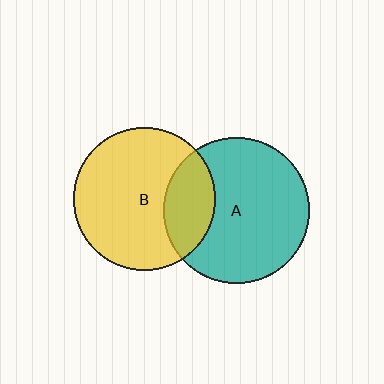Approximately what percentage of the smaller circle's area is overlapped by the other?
Approximately 25%.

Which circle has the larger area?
Circle A (teal).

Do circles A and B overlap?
Yes.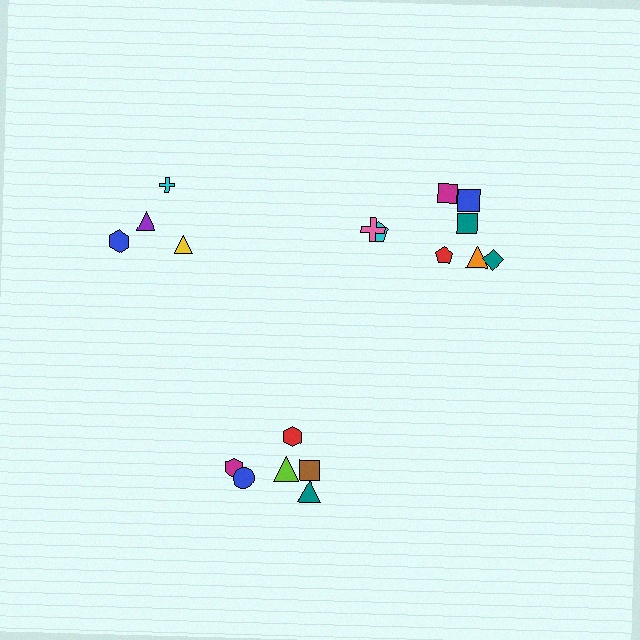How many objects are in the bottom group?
There are 6 objects.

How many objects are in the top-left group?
There are 4 objects.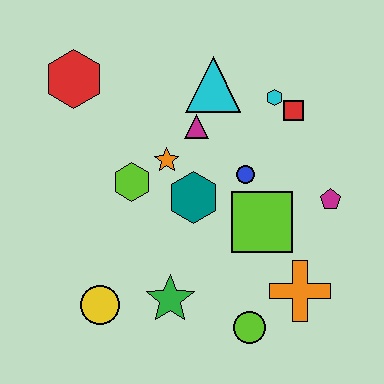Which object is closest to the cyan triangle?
The magenta triangle is closest to the cyan triangle.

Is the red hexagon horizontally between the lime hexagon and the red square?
No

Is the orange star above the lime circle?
Yes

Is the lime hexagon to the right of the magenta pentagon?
No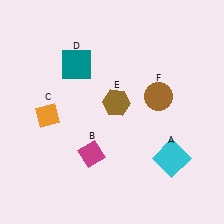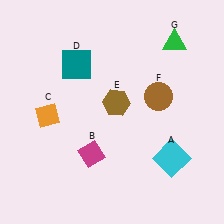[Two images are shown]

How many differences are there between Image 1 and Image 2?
There is 1 difference between the two images.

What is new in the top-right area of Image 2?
A green triangle (G) was added in the top-right area of Image 2.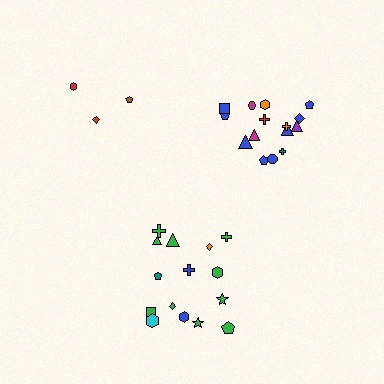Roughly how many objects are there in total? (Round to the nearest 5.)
Roughly 35 objects in total.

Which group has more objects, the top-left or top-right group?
The top-right group.